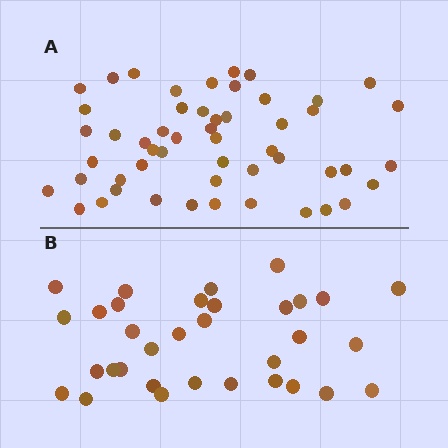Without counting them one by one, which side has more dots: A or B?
Region A (the top region) has more dots.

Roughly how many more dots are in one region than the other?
Region A has approximately 20 more dots than region B.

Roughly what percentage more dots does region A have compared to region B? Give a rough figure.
About 60% more.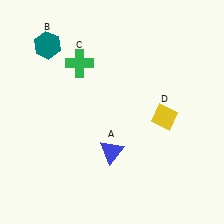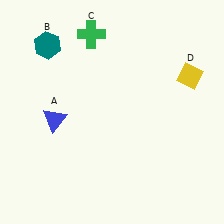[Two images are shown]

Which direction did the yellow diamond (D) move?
The yellow diamond (D) moved up.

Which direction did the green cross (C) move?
The green cross (C) moved up.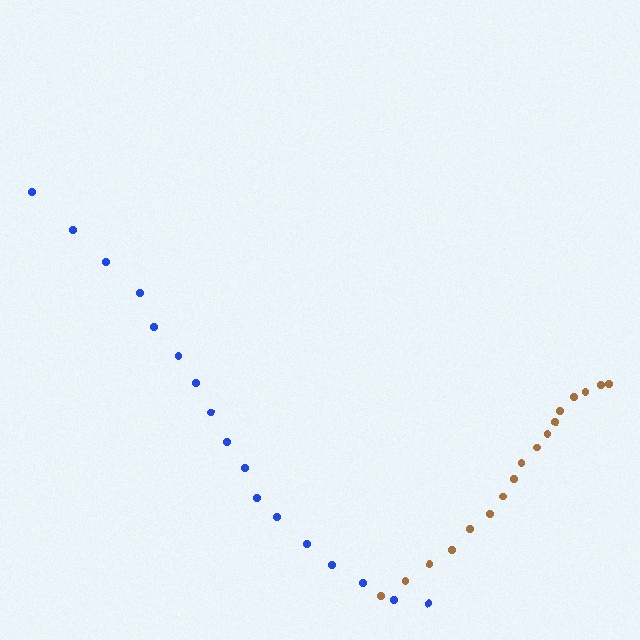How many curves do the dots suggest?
There are 2 distinct paths.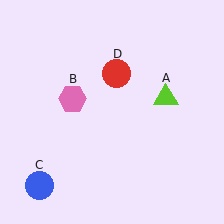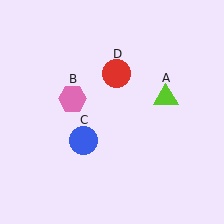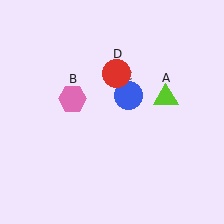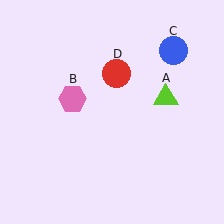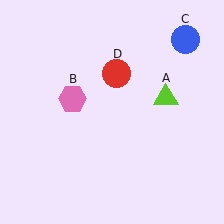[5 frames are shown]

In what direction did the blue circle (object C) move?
The blue circle (object C) moved up and to the right.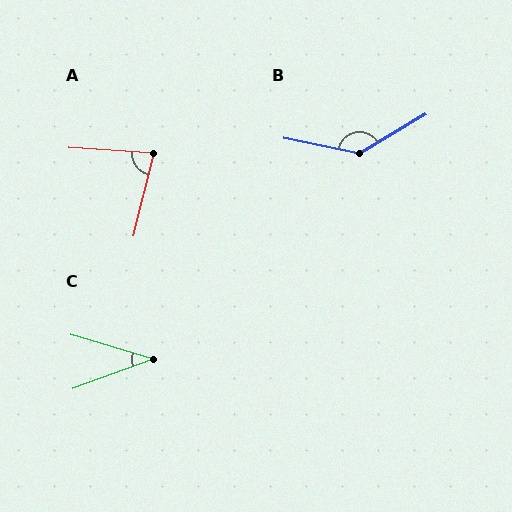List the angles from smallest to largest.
C (37°), A (80°), B (138°).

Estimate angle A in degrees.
Approximately 80 degrees.